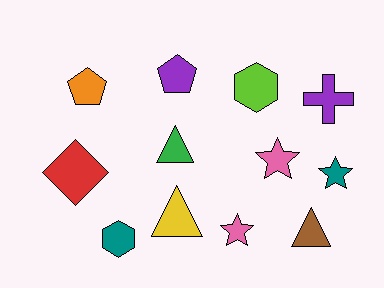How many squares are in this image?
There are no squares.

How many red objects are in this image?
There is 1 red object.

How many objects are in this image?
There are 12 objects.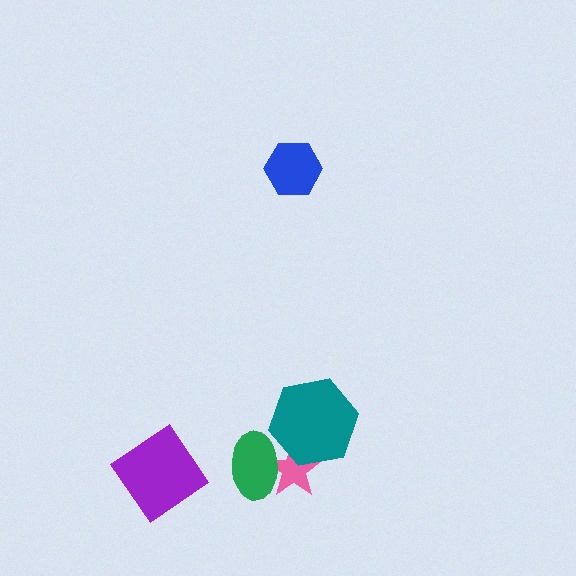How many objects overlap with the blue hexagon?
0 objects overlap with the blue hexagon.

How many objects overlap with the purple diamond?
0 objects overlap with the purple diamond.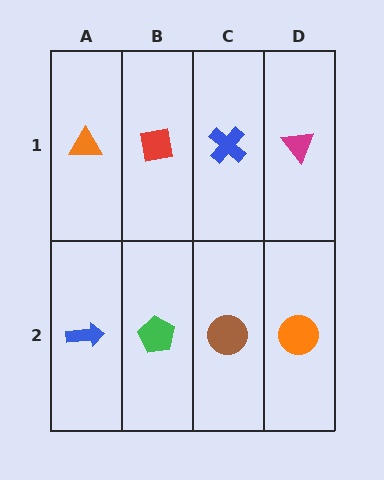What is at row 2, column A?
A blue arrow.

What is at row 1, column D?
A magenta triangle.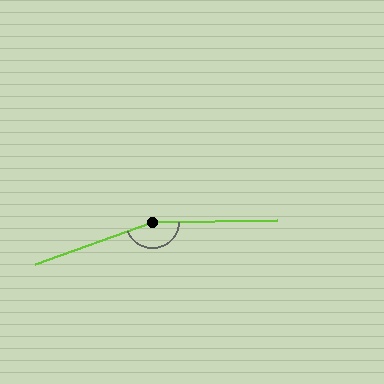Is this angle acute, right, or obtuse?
It is obtuse.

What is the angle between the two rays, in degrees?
Approximately 161 degrees.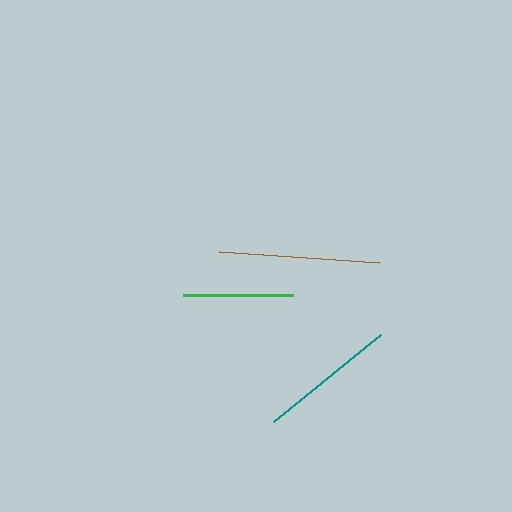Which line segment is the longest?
The brown line is the longest at approximately 160 pixels.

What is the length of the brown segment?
The brown segment is approximately 160 pixels long.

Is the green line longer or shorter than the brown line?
The brown line is longer than the green line.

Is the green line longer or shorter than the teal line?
The teal line is longer than the green line.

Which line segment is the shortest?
The green line is the shortest at approximately 110 pixels.